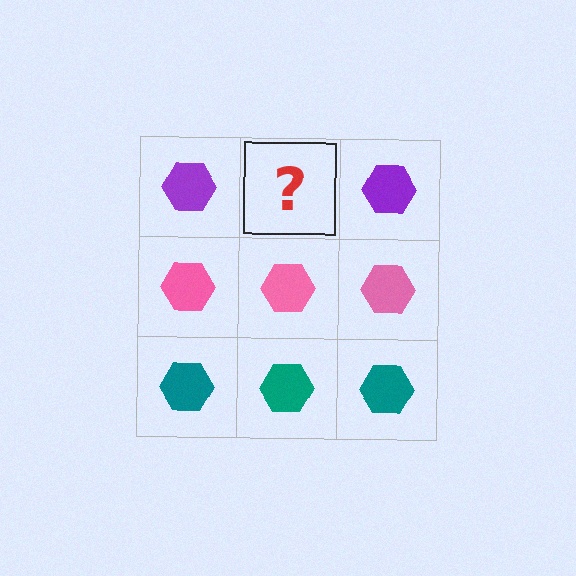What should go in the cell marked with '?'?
The missing cell should contain a purple hexagon.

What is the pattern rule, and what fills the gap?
The rule is that each row has a consistent color. The gap should be filled with a purple hexagon.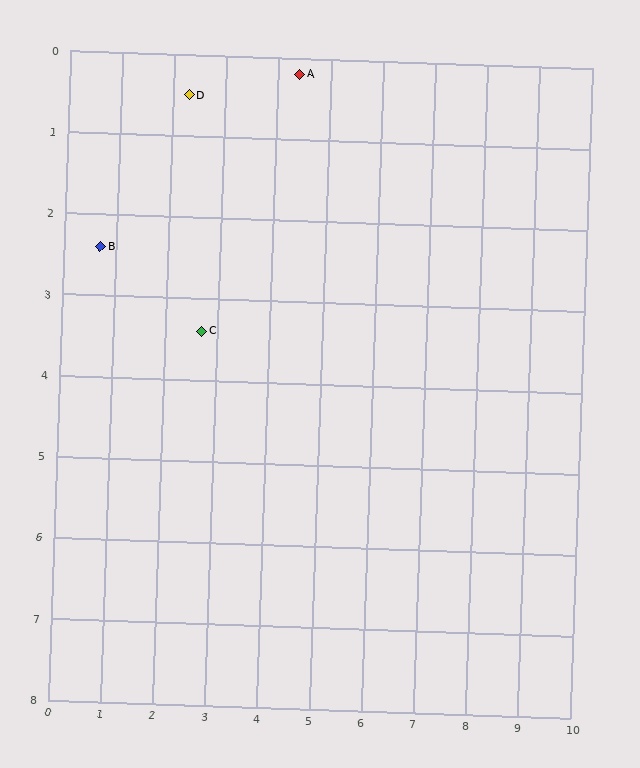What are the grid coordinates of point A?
Point A is at approximately (4.4, 0.2).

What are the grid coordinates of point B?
Point B is at approximately (0.7, 2.4).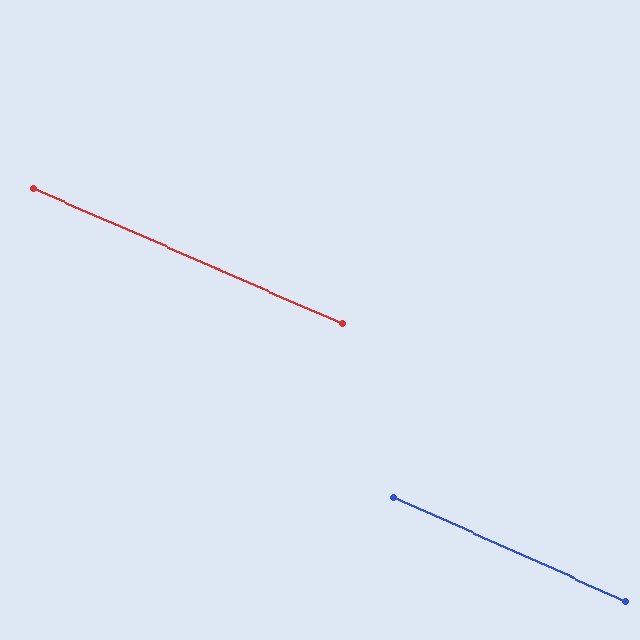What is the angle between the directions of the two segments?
Approximately 0 degrees.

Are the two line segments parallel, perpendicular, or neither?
Parallel — their directions differ by only 0.5°.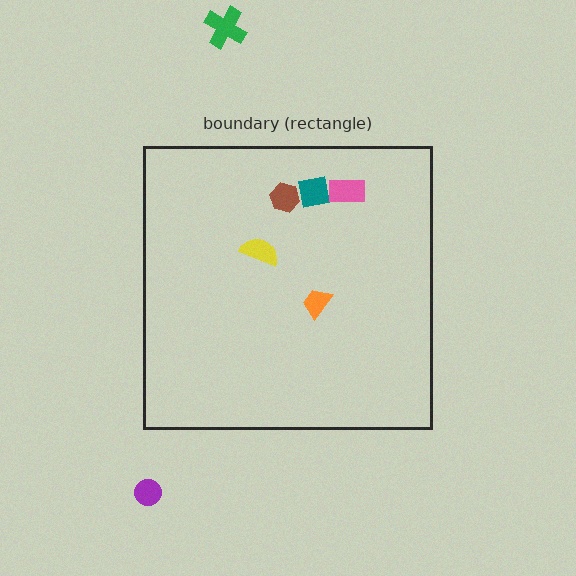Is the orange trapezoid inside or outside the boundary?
Inside.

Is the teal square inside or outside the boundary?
Inside.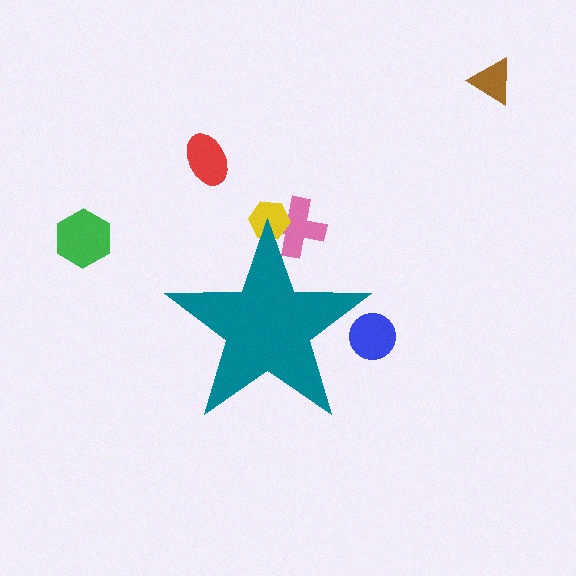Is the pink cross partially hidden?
Yes, the pink cross is partially hidden behind the teal star.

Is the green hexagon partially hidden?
No, the green hexagon is fully visible.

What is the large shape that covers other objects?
A teal star.